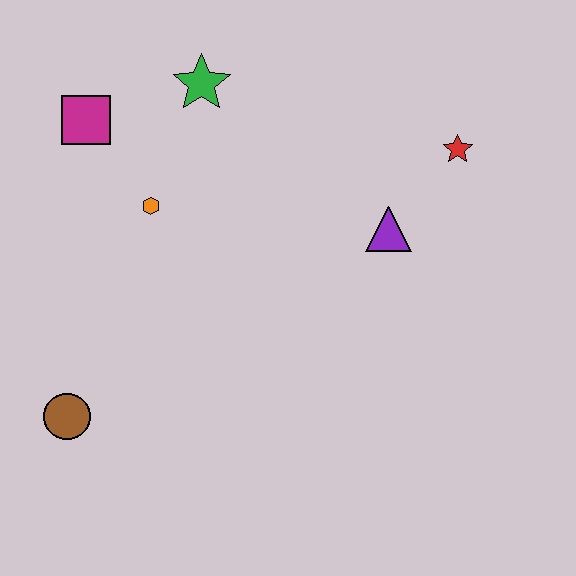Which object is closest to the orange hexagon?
The magenta square is closest to the orange hexagon.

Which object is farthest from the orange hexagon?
The red star is farthest from the orange hexagon.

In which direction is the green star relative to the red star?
The green star is to the left of the red star.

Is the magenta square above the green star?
No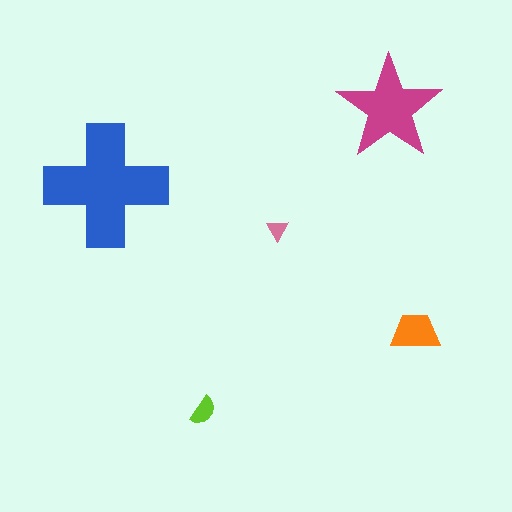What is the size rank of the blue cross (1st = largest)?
1st.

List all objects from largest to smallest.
The blue cross, the magenta star, the orange trapezoid, the lime semicircle, the pink triangle.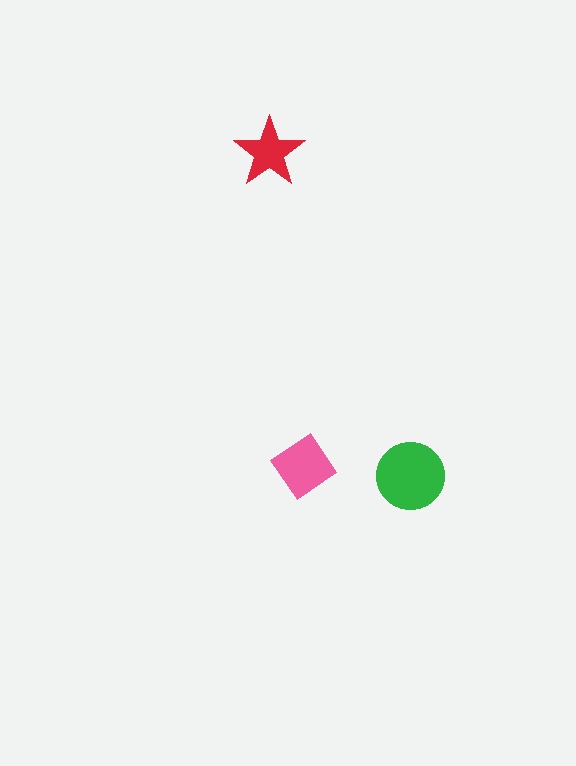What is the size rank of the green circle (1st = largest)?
1st.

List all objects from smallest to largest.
The red star, the pink diamond, the green circle.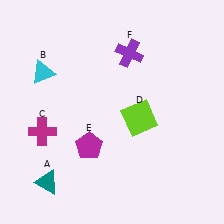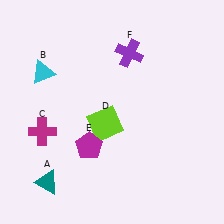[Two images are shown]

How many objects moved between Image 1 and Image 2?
1 object moved between the two images.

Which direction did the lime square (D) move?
The lime square (D) moved left.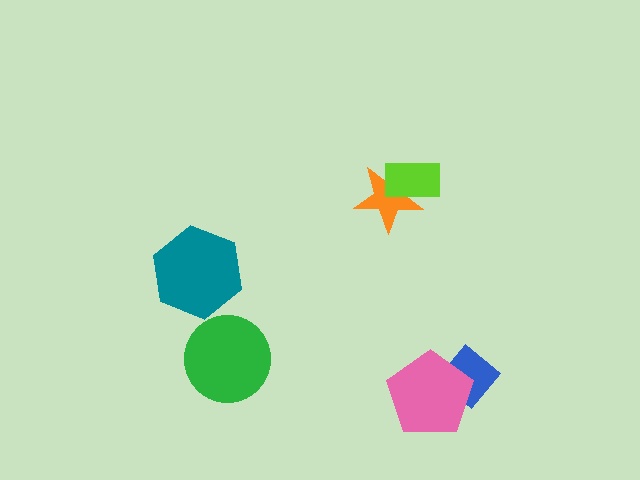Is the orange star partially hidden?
Yes, it is partially covered by another shape.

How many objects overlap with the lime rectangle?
1 object overlaps with the lime rectangle.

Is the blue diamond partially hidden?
Yes, it is partially covered by another shape.